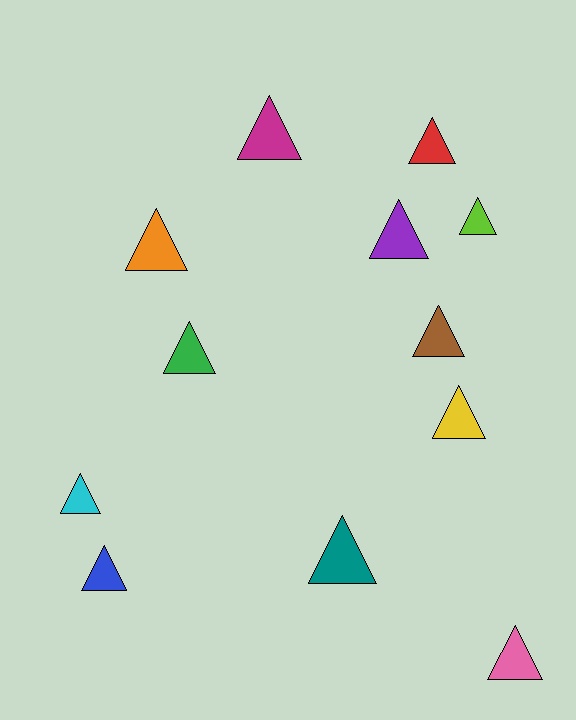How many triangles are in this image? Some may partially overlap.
There are 12 triangles.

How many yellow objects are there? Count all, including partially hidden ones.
There is 1 yellow object.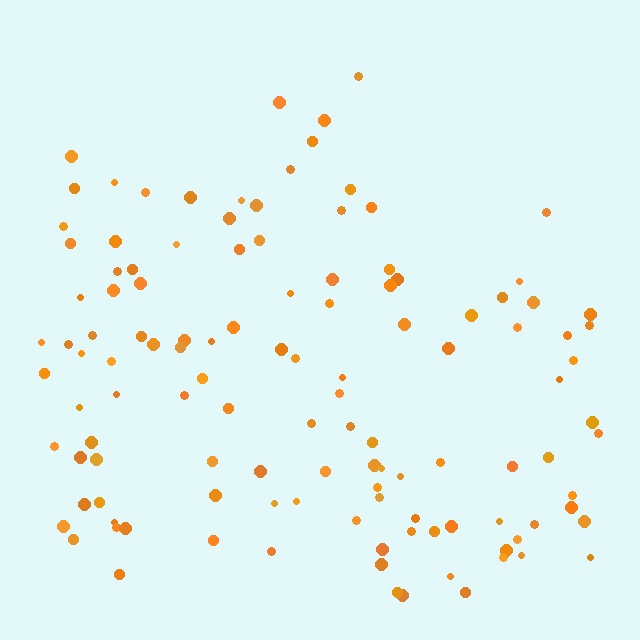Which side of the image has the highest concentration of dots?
The bottom.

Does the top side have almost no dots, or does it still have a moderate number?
Still a moderate number, just noticeably fewer than the bottom.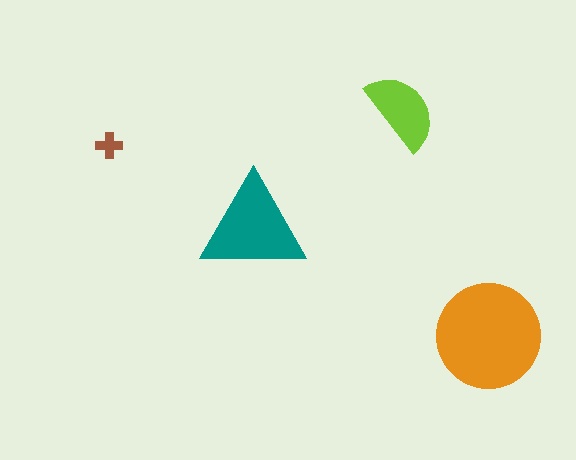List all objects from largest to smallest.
The orange circle, the teal triangle, the lime semicircle, the brown cross.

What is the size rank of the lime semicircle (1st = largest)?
3rd.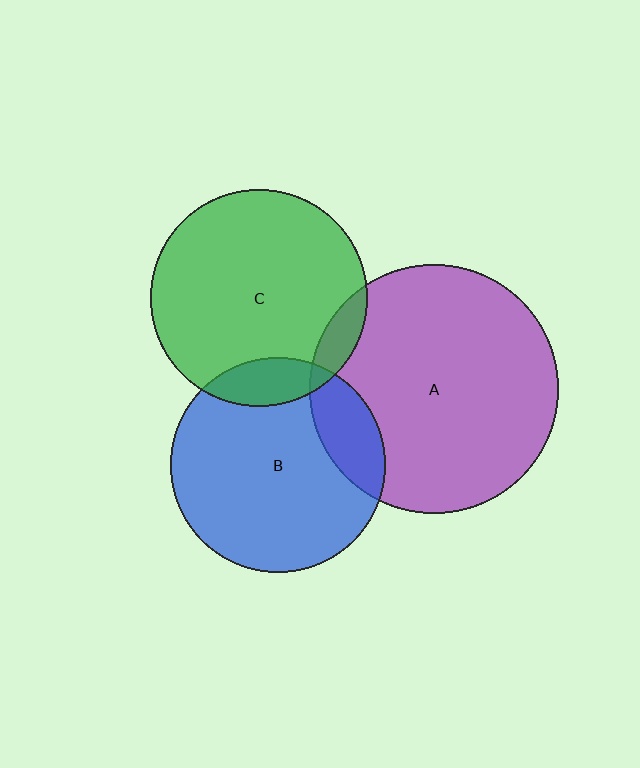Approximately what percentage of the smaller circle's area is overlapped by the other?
Approximately 10%.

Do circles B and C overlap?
Yes.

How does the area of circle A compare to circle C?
Approximately 1.3 times.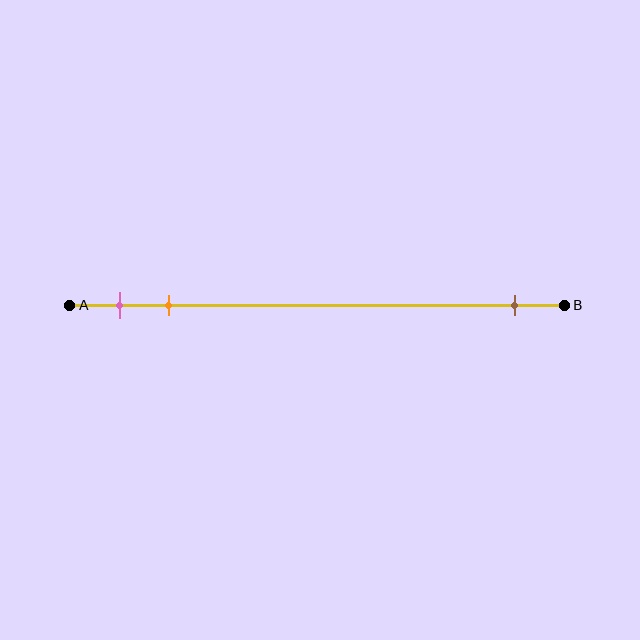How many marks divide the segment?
There are 3 marks dividing the segment.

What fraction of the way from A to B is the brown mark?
The brown mark is approximately 90% (0.9) of the way from A to B.